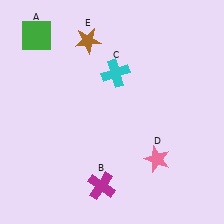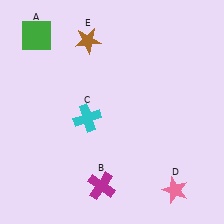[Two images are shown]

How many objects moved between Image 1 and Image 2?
2 objects moved between the two images.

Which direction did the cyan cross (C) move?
The cyan cross (C) moved down.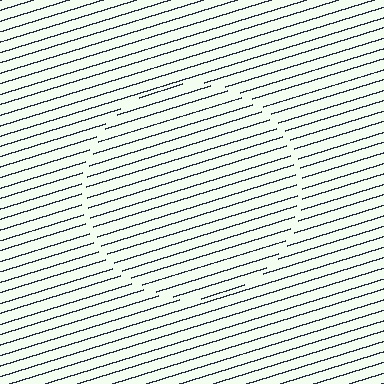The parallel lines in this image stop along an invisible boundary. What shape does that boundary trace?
An illusory circle. The interior of the shape contains the same grating, shifted by half a period — the contour is defined by the phase discontinuity where line-ends from the inner and outer gratings abut.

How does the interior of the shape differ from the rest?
The interior of the shape contains the same grating, shifted by half a period — the contour is defined by the phase discontinuity where line-ends from the inner and outer gratings abut.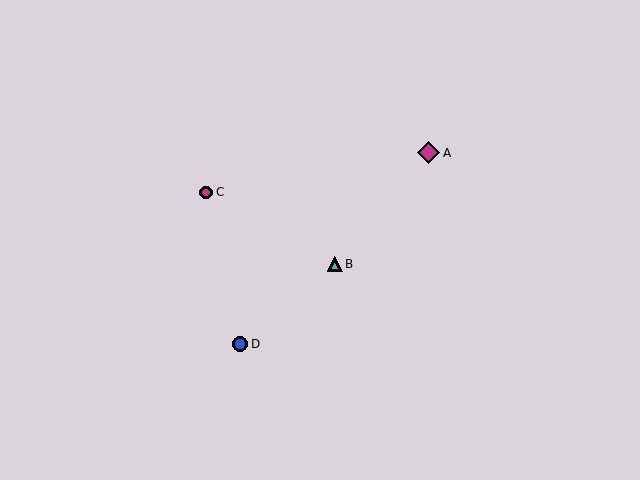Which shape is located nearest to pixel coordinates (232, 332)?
The blue circle (labeled D) at (240, 344) is nearest to that location.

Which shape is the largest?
The magenta diamond (labeled A) is the largest.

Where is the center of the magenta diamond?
The center of the magenta diamond is at (428, 153).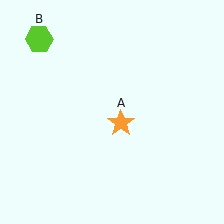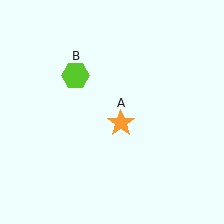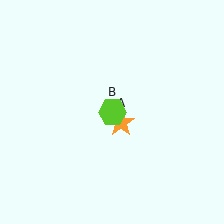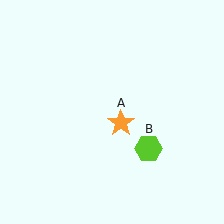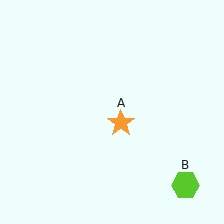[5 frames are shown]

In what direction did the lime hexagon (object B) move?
The lime hexagon (object B) moved down and to the right.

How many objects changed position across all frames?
1 object changed position: lime hexagon (object B).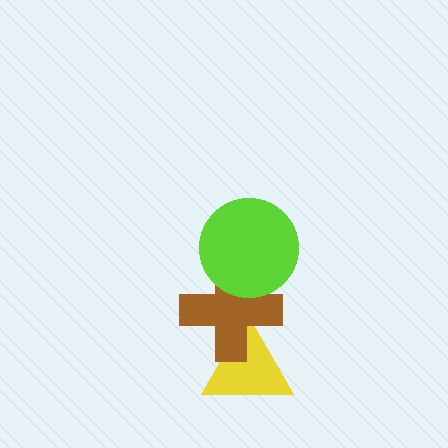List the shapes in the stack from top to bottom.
From top to bottom: the lime circle, the brown cross, the yellow triangle.